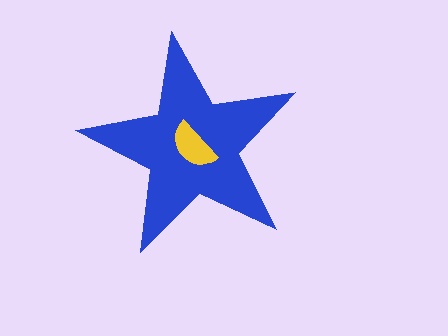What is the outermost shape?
The blue star.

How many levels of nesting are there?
2.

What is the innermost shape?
The yellow semicircle.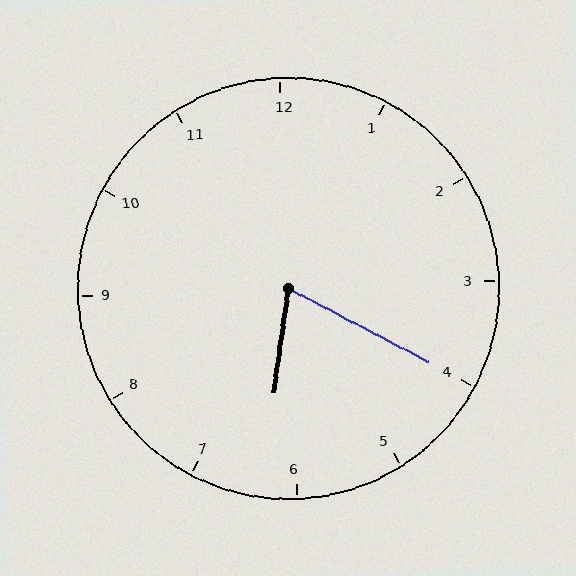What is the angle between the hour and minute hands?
Approximately 70 degrees.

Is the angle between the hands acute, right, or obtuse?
It is acute.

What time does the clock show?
6:20.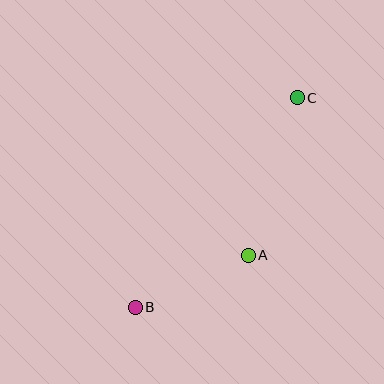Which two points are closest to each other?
Points A and B are closest to each other.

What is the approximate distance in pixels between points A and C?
The distance between A and C is approximately 165 pixels.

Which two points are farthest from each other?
Points B and C are farthest from each other.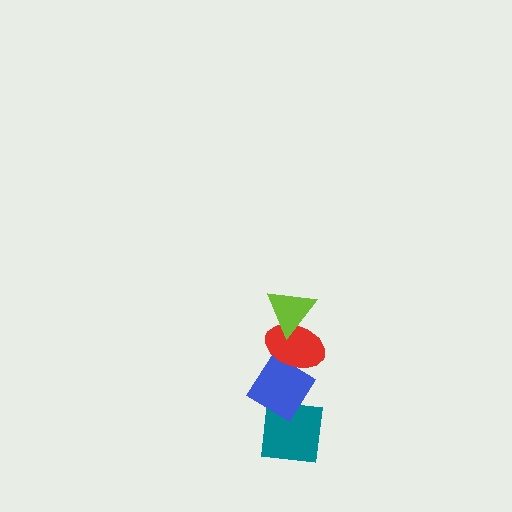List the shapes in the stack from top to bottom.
From top to bottom: the lime triangle, the red ellipse, the blue diamond, the teal square.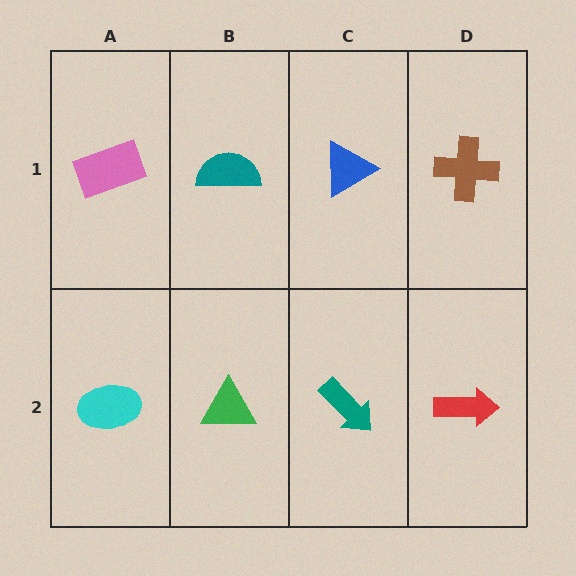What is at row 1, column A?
A pink rectangle.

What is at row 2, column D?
A red arrow.